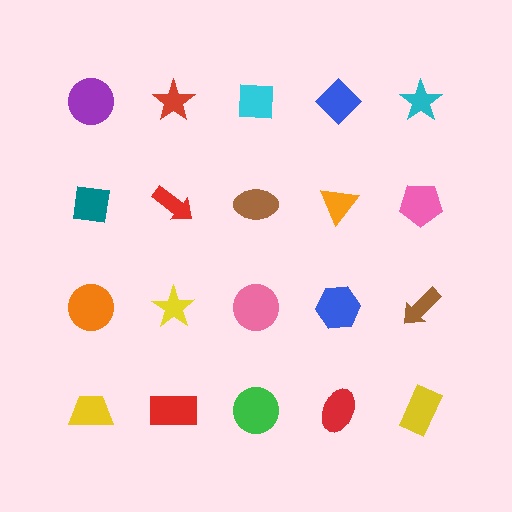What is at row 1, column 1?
A purple circle.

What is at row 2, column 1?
A teal square.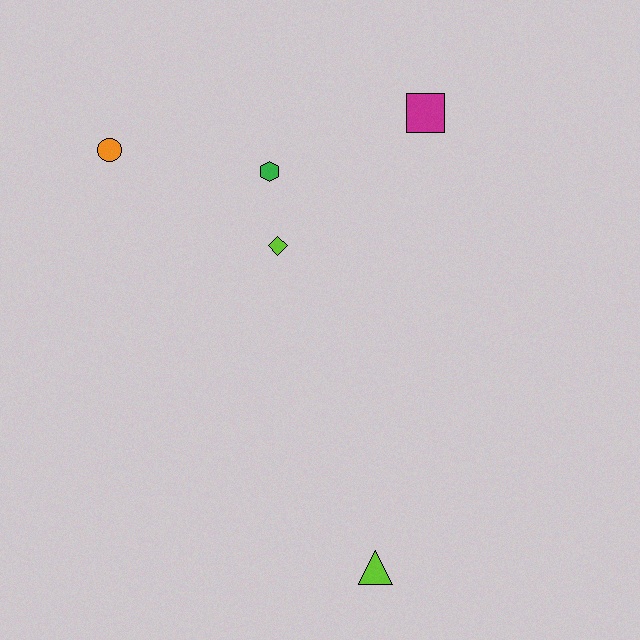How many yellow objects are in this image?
There are no yellow objects.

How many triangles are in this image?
There is 1 triangle.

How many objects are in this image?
There are 5 objects.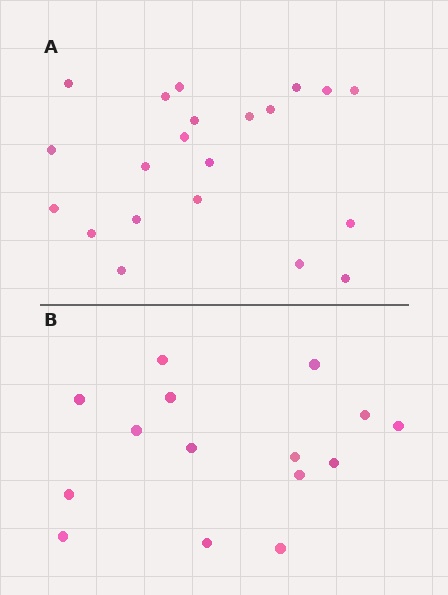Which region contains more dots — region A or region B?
Region A (the top region) has more dots.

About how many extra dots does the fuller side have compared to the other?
Region A has about 6 more dots than region B.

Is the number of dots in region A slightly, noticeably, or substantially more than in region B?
Region A has noticeably more, but not dramatically so. The ratio is roughly 1.4 to 1.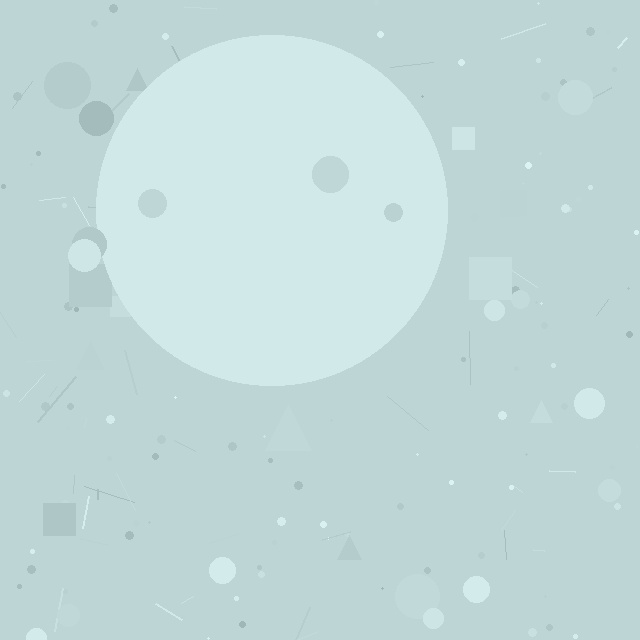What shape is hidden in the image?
A circle is hidden in the image.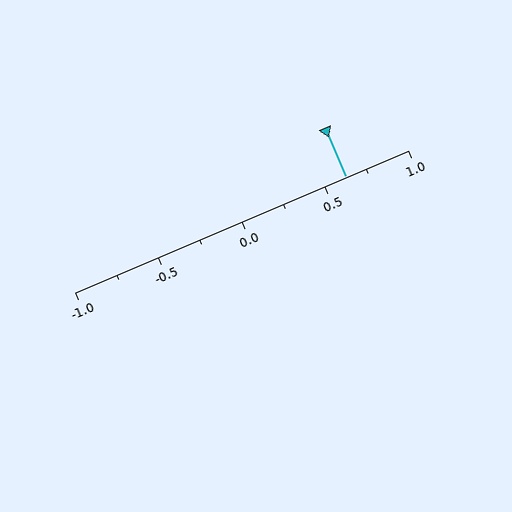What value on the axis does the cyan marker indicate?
The marker indicates approximately 0.62.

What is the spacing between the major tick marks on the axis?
The major ticks are spaced 0.5 apart.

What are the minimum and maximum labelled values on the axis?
The axis runs from -1.0 to 1.0.